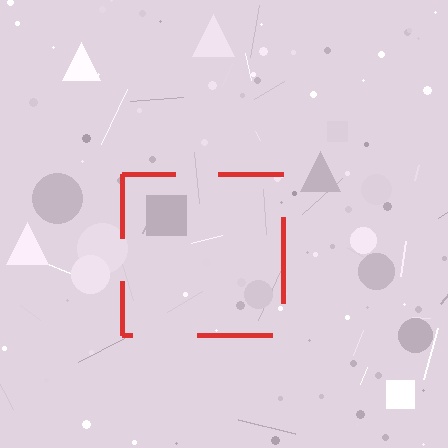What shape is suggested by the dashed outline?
The dashed outline suggests a square.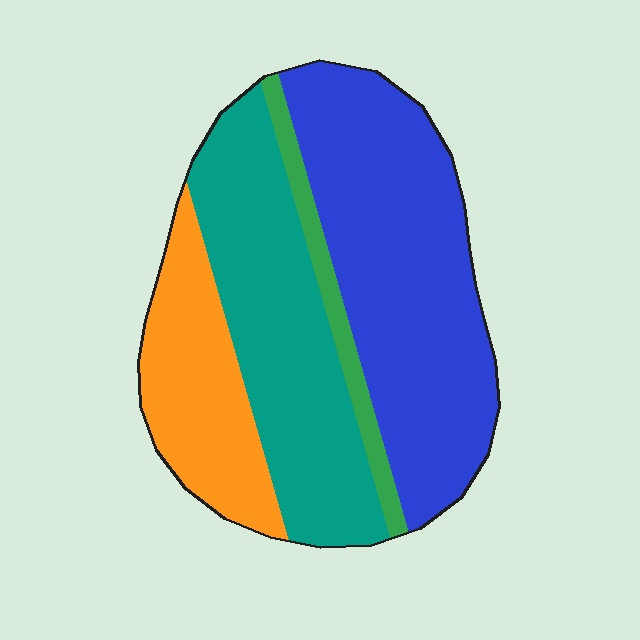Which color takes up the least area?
Green, at roughly 5%.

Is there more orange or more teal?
Teal.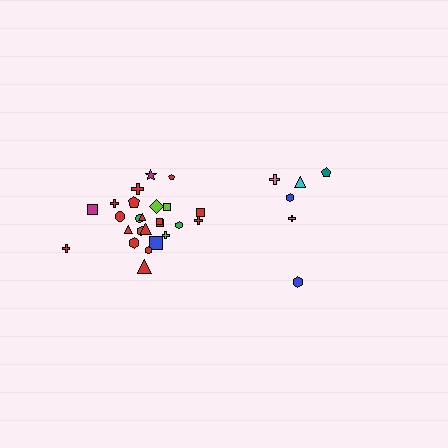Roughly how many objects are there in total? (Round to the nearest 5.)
Roughly 30 objects in total.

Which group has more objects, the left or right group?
The left group.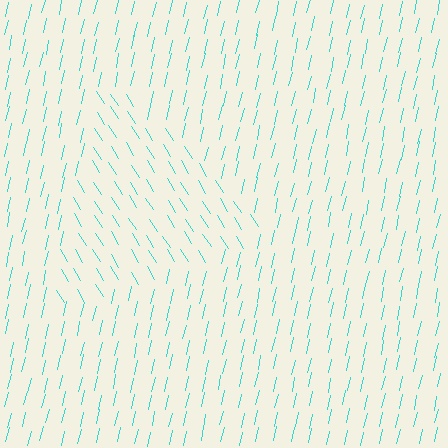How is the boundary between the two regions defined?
The boundary is defined purely by a change in line orientation (approximately 45 degrees difference). All lines are the same color and thickness.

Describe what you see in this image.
The image is filled with small cyan line segments. A triangle region in the image has lines oriented differently from the surrounding lines, creating a visible texture boundary.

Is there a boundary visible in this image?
Yes, there is a texture boundary formed by a change in line orientation.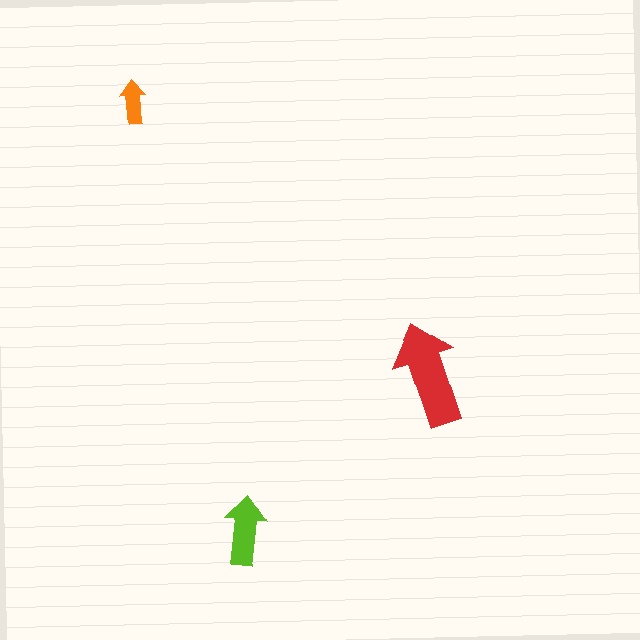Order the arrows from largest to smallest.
the red one, the lime one, the orange one.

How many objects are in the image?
There are 3 objects in the image.